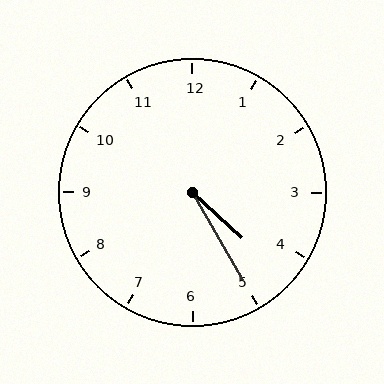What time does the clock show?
4:25.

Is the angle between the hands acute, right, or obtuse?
It is acute.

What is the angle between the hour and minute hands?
Approximately 18 degrees.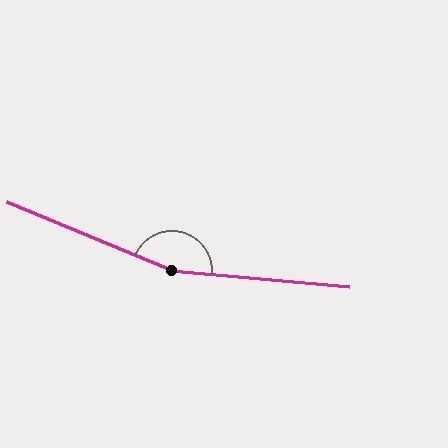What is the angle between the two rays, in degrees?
Approximately 163 degrees.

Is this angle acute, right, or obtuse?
It is obtuse.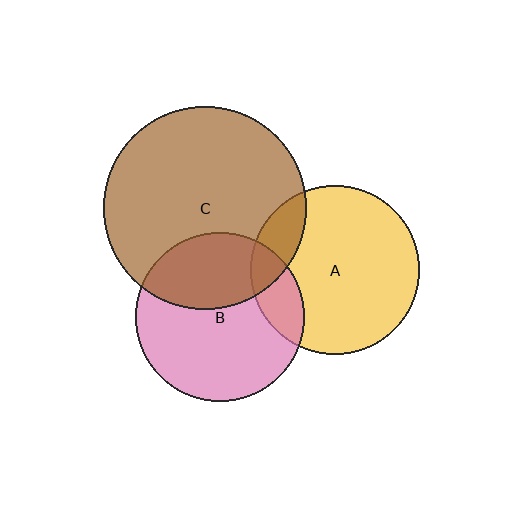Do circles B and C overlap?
Yes.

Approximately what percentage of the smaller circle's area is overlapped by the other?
Approximately 35%.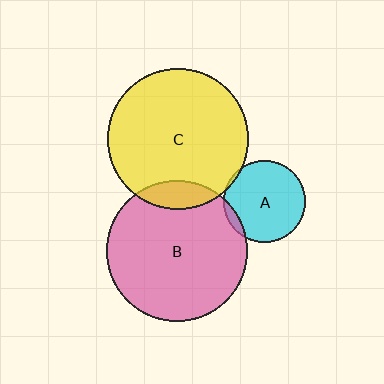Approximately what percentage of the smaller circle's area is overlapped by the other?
Approximately 5%.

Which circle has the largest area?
Circle B (pink).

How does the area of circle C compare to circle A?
Approximately 2.9 times.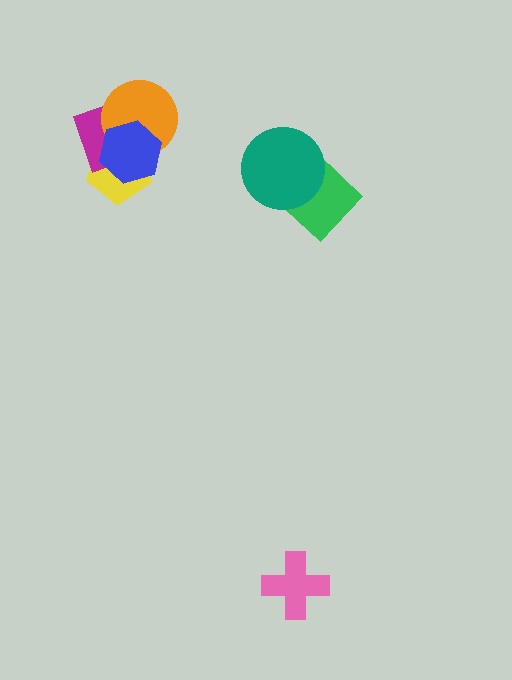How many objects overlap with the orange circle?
3 objects overlap with the orange circle.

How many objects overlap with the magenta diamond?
3 objects overlap with the magenta diamond.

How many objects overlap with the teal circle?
1 object overlaps with the teal circle.